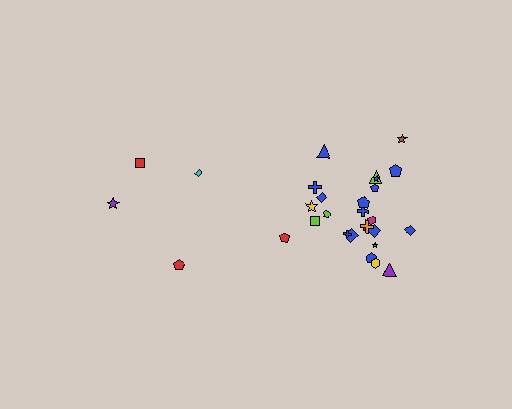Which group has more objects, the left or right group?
The right group.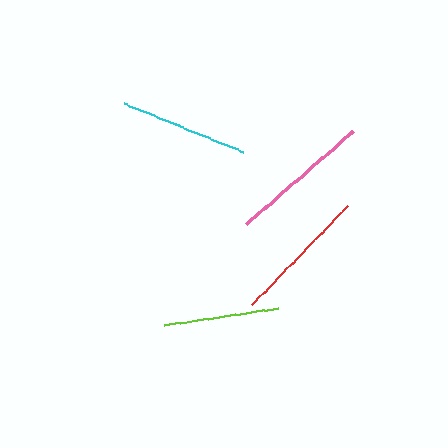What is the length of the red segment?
The red segment is approximately 137 pixels long.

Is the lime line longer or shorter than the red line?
The red line is longer than the lime line.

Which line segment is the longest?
The pink line is the longest at approximately 142 pixels.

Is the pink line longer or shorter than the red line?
The pink line is longer than the red line.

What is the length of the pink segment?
The pink segment is approximately 142 pixels long.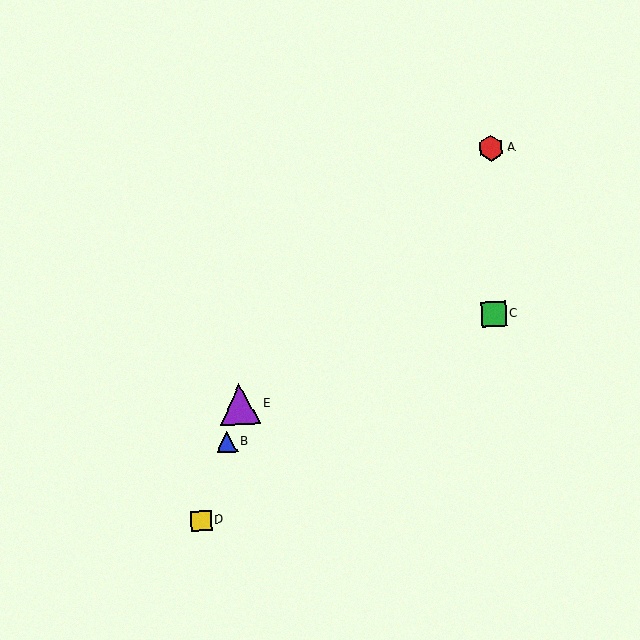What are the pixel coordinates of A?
Object A is at (491, 148).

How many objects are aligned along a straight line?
3 objects (B, D, E) are aligned along a straight line.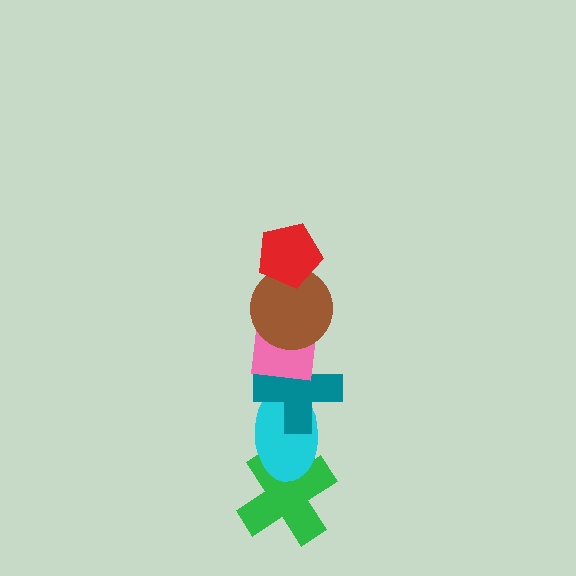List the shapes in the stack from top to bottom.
From top to bottom: the red pentagon, the brown circle, the pink square, the teal cross, the cyan ellipse, the green cross.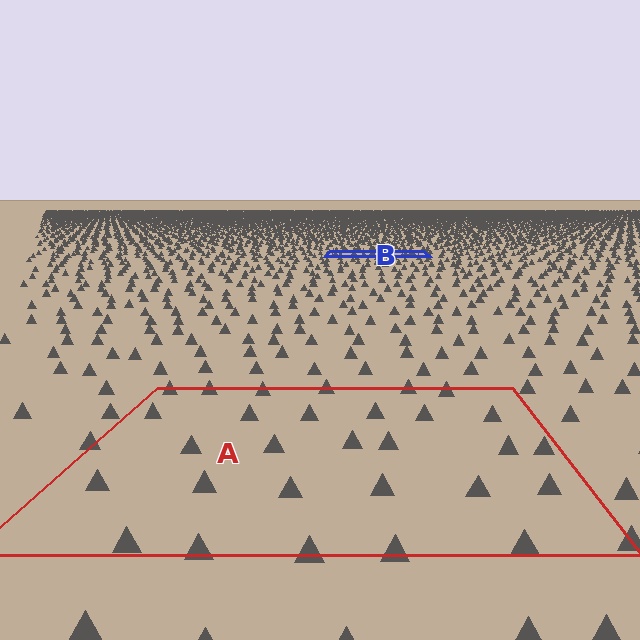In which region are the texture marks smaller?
The texture marks are smaller in region B, because it is farther away.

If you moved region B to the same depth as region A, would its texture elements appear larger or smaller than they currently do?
They would appear larger. At a closer depth, the same texture elements are projected at a bigger on-screen size.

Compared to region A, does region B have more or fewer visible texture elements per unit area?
Region B has more texture elements per unit area — they are packed more densely because it is farther away.